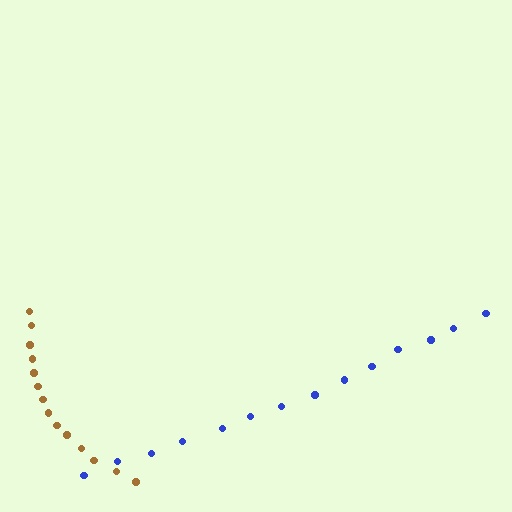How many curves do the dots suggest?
There are 2 distinct paths.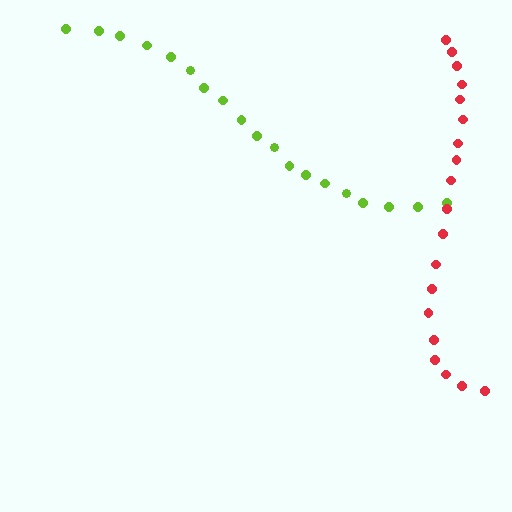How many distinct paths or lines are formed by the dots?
There are 2 distinct paths.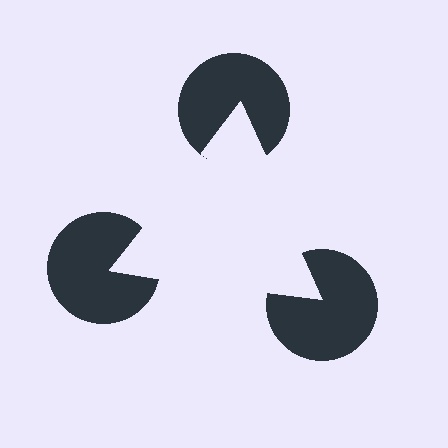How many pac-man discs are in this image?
There are 3 — one at each vertex of the illusory triangle.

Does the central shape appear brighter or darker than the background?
It typically appears slightly brighter than the background, even though no actual brightness change is drawn.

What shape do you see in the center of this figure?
An illusory triangle — its edges are inferred from the aligned wedge cuts in the pac-man discs, not physically drawn.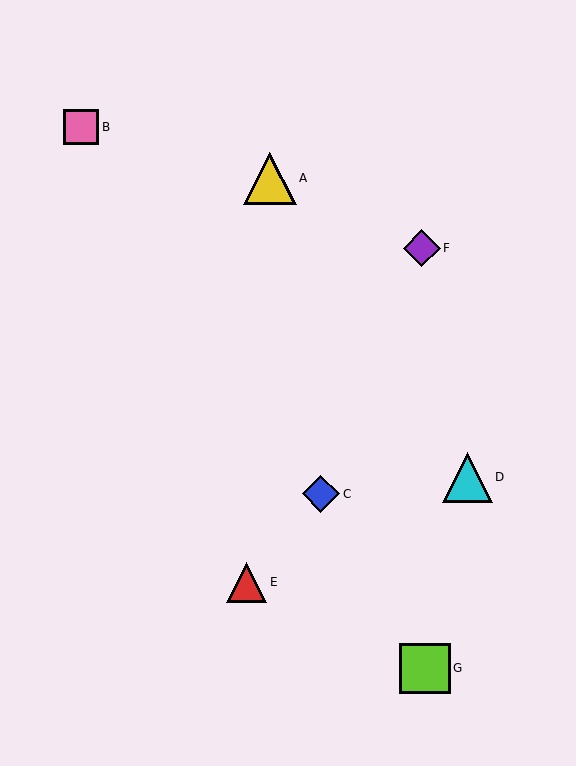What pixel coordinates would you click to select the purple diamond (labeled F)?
Click at (422, 248) to select the purple diamond F.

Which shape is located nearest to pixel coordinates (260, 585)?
The red triangle (labeled E) at (247, 582) is nearest to that location.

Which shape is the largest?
The yellow triangle (labeled A) is the largest.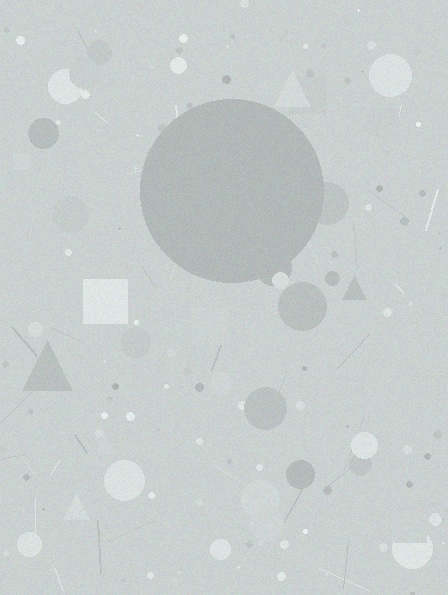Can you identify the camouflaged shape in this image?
The camouflaged shape is a circle.